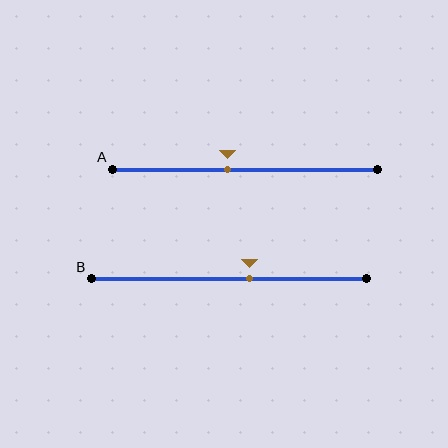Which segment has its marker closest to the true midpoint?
Segment A has its marker closest to the true midpoint.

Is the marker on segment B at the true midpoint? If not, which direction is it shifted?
No, the marker on segment B is shifted to the right by about 8% of the segment length.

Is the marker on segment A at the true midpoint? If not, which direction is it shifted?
No, the marker on segment A is shifted to the left by about 7% of the segment length.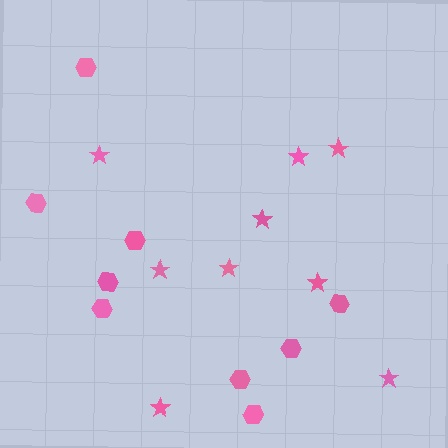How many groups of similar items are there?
There are 2 groups: one group of stars (9) and one group of hexagons (9).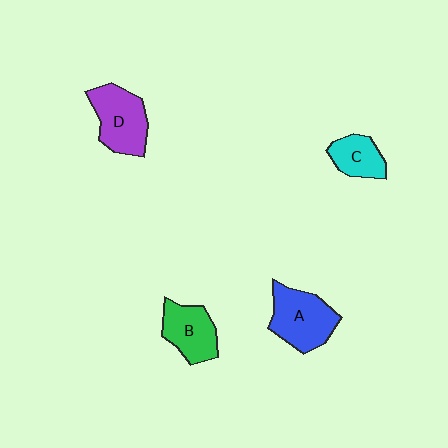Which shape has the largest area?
Shape A (blue).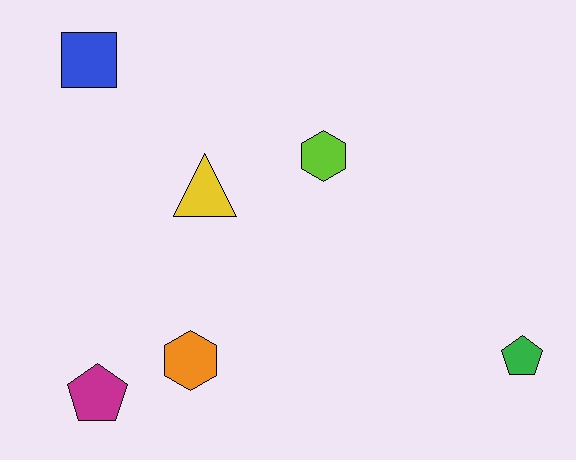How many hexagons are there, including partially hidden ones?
There are 2 hexagons.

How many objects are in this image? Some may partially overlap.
There are 6 objects.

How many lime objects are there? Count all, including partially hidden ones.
There is 1 lime object.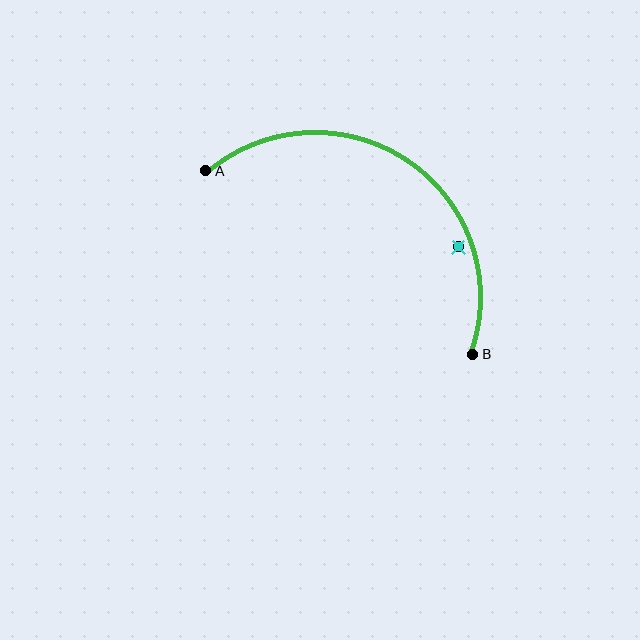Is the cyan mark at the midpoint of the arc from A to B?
No — the cyan mark does not lie on the arc at all. It sits slightly inside the curve.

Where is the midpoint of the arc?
The arc midpoint is the point on the curve farthest from the straight line joining A and B. It sits above and to the right of that line.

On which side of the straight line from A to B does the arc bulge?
The arc bulges above and to the right of the straight line connecting A and B.